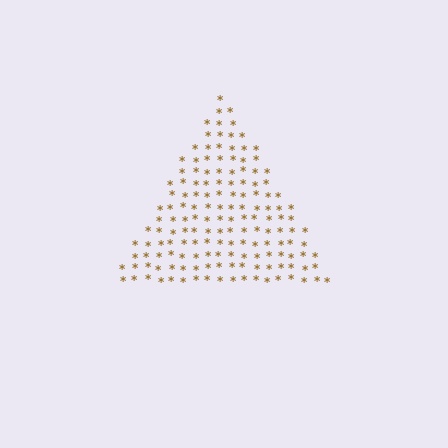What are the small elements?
The small elements are asterisks.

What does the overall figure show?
The overall figure shows a triangle.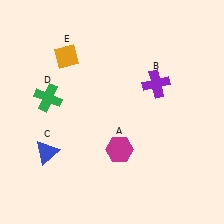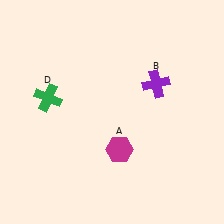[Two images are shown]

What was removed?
The blue triangle (C), the orange diamond (E) were removed in Image 2.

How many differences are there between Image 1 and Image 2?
There are 2 differences between the two images.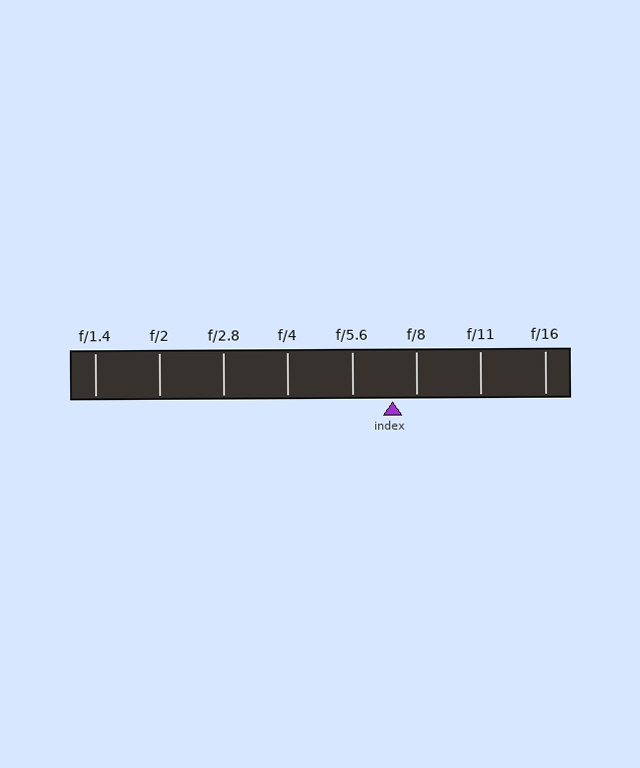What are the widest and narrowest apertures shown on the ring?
The widest aperture shown is f/1.4 and the narrowest is f/16.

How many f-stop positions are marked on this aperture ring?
There are 8 f-stop positions marked.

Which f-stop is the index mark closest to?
The index mark is closest to f/8.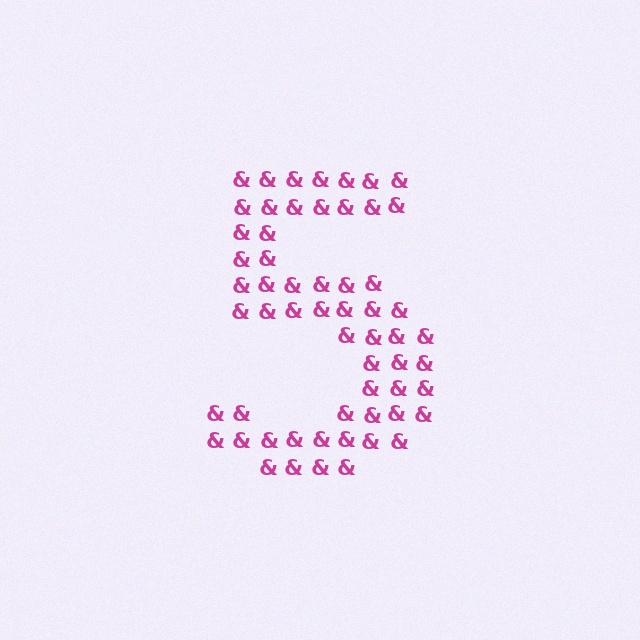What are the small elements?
The small elements are ampersands.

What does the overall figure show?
The overall figure shows the digit 5.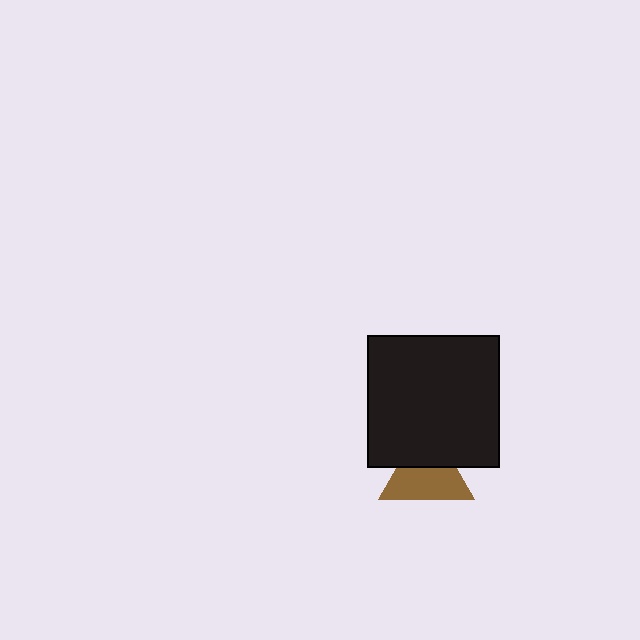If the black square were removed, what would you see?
You would see the complete brown triangle.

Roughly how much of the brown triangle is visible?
About half of it is visible (roughly 62%).